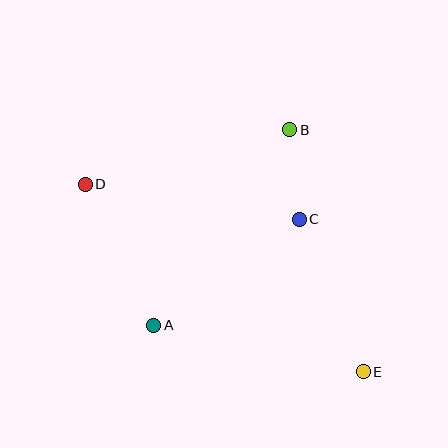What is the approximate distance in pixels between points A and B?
The distance between A and B is approximately 238 pixels.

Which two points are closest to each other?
Points B and C are closest to each other.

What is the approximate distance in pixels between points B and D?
The distance between B and D is approximately 211 pixels.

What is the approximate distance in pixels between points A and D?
The distance between A and D is approximately 157 pixels.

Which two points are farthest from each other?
Points D and E are farthest from each other.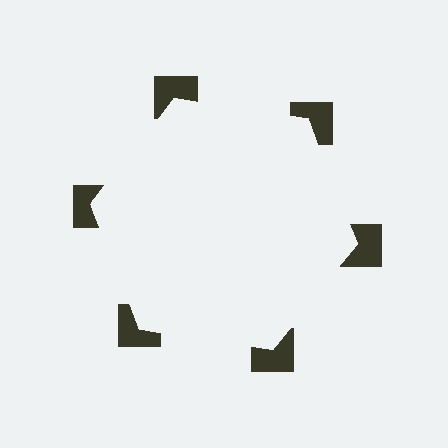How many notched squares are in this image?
There are 6 — one at each vertex of the illusory hexagon.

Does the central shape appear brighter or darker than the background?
It typically appears slightly brighter than the background, even though no actual brightness change is drawn.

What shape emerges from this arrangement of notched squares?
An illusory hexagon — its edges are inferred from the aligned wedge cuts in the notched squares, not physically drawn.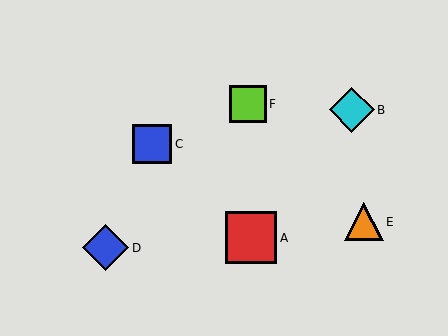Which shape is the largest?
The red square (labeled A) is the largest.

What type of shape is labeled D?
Shape D is a blue diamond.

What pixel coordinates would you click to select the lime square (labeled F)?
Click at (248, 104) to select the lime square F.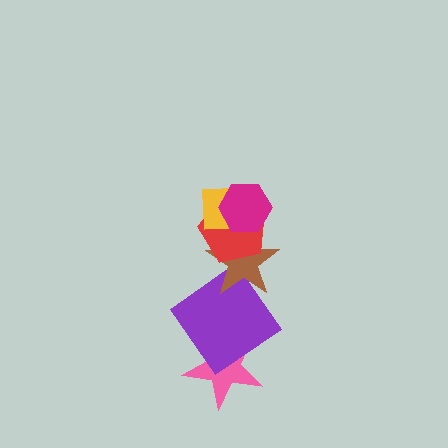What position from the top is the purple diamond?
The purple diamond is 5th from the top.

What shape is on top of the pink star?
The purple diamond is on top of the pink star.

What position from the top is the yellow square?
The yellow square is 2nd from the top.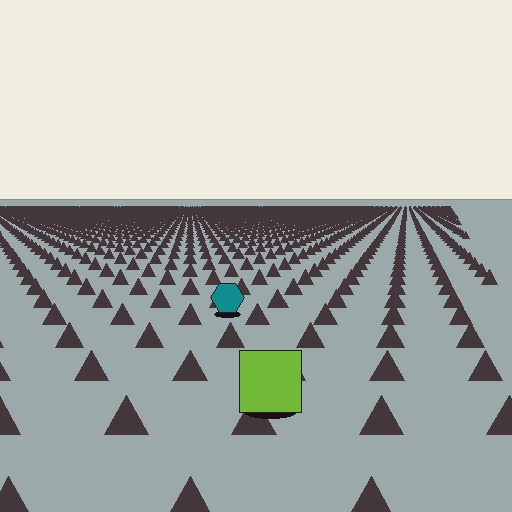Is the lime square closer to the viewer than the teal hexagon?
Yes. The lime square is closer — you can tell from the texture gradient: the ground texture is coarser near it.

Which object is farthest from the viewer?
The teal hexagon is farthest from the viewer. It appears smaller and the ground texture around it is denser.